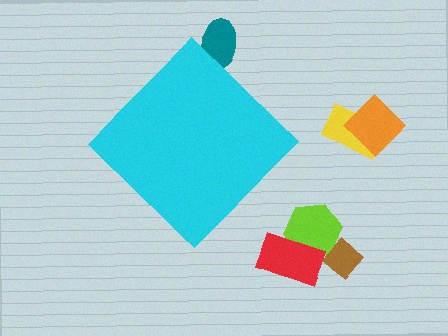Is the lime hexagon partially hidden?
No, the lime hexagon is fully visible.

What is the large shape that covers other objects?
A cyan diamond.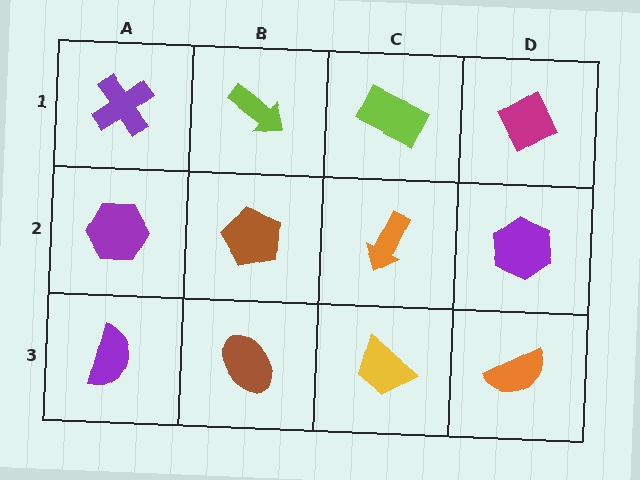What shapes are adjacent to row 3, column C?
An orange arrow (row 2, column C), a brown ellipse (row 3, column B), an orange semicircle (row 3, column D).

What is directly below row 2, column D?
An orange semicircle.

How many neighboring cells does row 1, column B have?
3.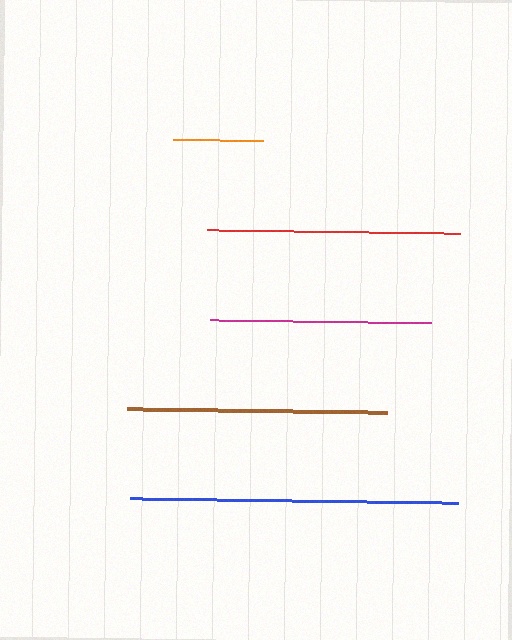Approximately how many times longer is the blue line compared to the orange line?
The blue line is approximately 3.7 times the length of the orange line.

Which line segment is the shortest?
The orange line is the shortest at approximately 89 pixels.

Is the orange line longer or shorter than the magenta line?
The magenta line is longer than the orange line.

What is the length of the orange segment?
The orange segment is approximately 89 pixels long.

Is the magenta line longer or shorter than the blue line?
The blue line is longer than the magenta line.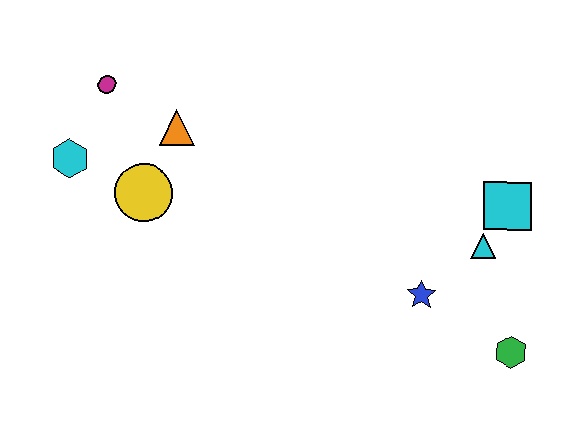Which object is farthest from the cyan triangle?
The cyan hexagon is farthest from the cyan triangle.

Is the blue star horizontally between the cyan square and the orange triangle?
Yes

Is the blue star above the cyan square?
No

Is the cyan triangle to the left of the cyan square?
Yes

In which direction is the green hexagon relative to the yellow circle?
The green hexagon is to the right of the yellow circle.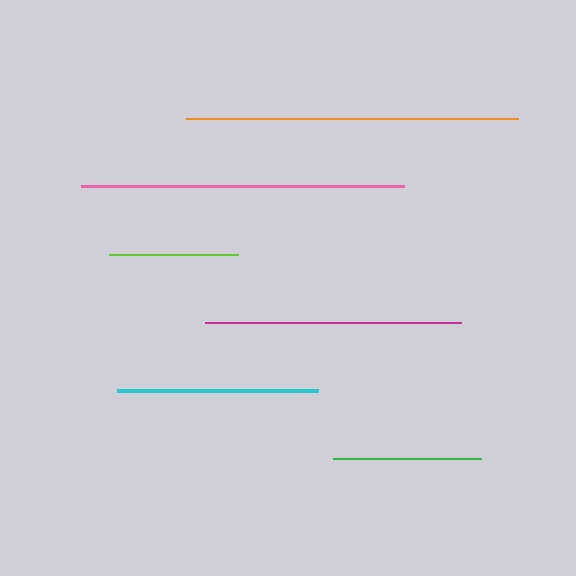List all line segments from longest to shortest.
From longest to shortest: orange, pink, magenta, cyan, green, lime.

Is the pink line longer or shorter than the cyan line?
The pink line is longer than the cyan line.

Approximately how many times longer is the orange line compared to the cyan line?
The orange line is approximately 1.7 times the length of the cyan line.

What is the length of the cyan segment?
The cyan segment is approximately 201 pixels long.